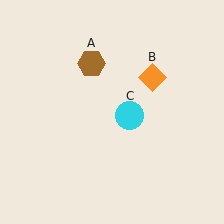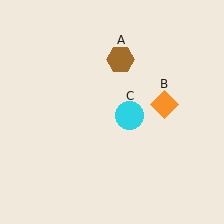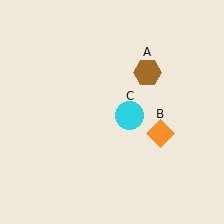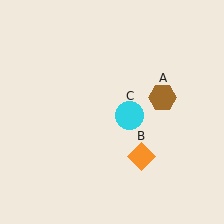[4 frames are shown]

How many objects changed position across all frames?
2 objects changed position: brown hexagon (object A), orange diamond (object B).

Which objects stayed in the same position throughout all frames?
Cyan circle (object C) remained stationary.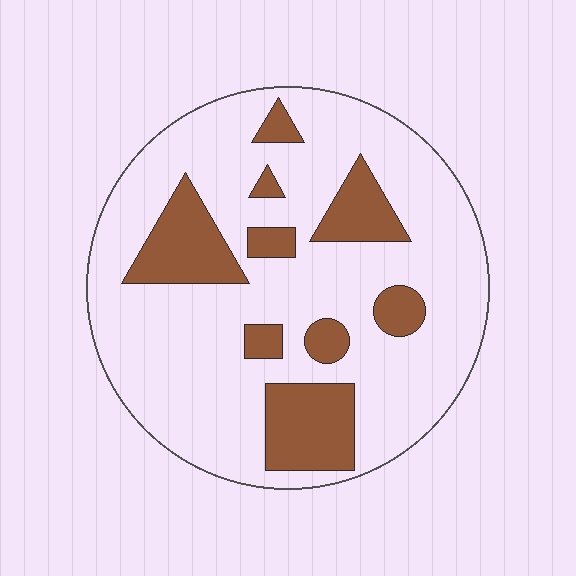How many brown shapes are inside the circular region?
9.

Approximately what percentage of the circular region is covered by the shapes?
Approximately 20%.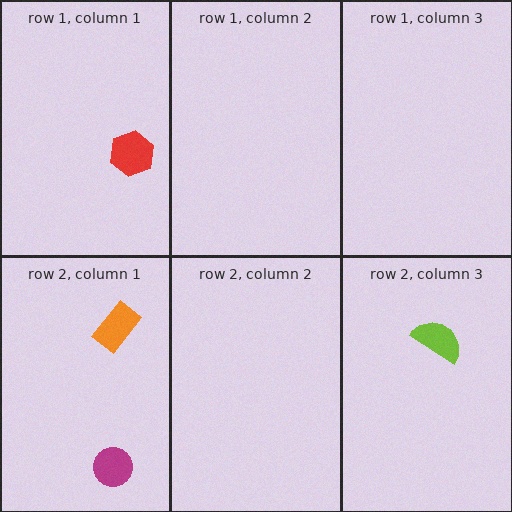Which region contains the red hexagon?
The row 1, column 1 region.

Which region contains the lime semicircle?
The row 2, column 3 region.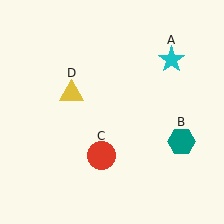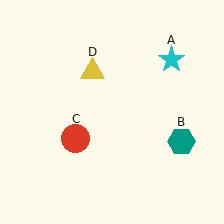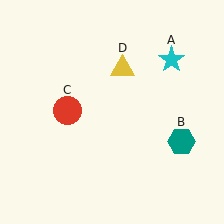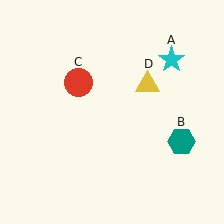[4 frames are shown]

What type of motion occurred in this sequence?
The red circle (object C), yellow triangle (object D) rotated clockwise around the center of the scene.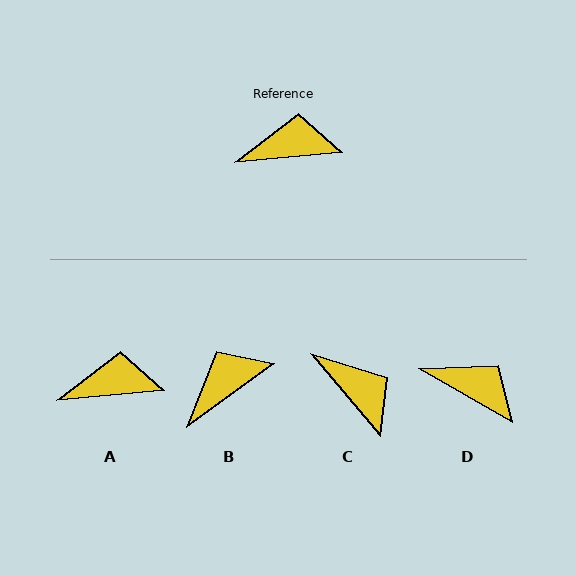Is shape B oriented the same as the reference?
No, it is off by about 31 degrees.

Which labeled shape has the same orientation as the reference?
A.